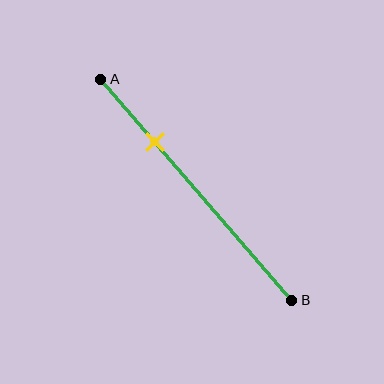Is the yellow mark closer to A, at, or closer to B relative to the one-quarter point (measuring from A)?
The yellow mark is closer to point B than the one-quarter point of segment AB.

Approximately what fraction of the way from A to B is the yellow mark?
The yellow mark is approximately 30% of the way from A to B.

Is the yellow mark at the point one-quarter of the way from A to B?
No, the mark is at about 30% from A, not at the 25% one-quarter point.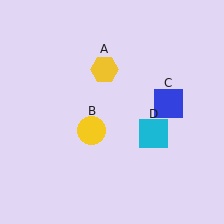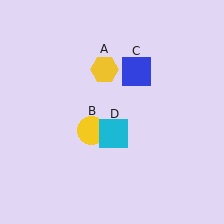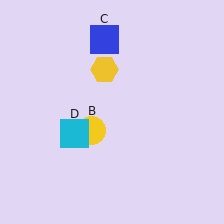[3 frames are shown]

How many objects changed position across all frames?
2 objects changed position: blue square (object C), cyan square (object D).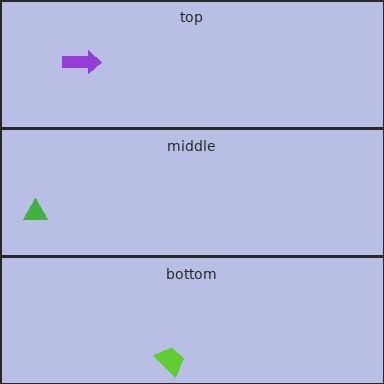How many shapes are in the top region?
1.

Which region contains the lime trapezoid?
The bottom region.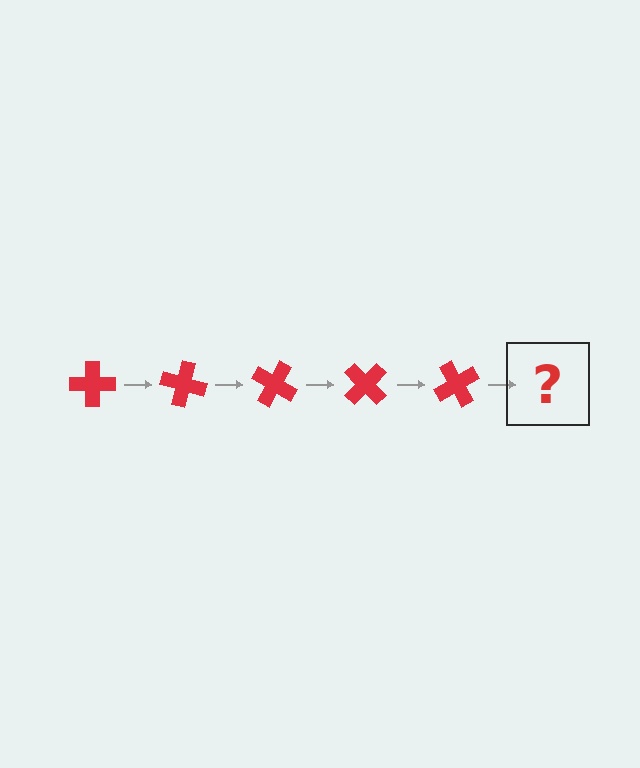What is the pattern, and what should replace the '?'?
The pattern is that the cross rotates 15 degrees each step. The '?' should be a red cross rotated 75 degrees.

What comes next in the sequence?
The next element should be a red cross rotated 75 degrees.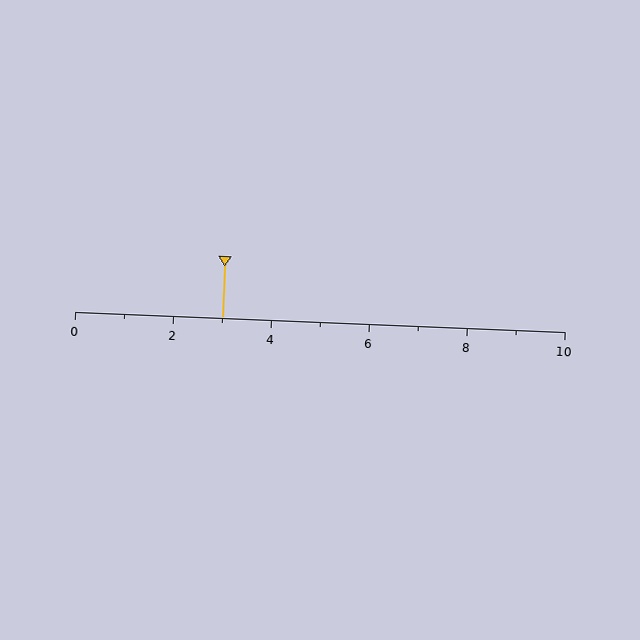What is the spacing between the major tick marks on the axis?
The major ticks are spaced 2 apart.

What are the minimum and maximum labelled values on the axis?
The axis runs from 0 to 10.